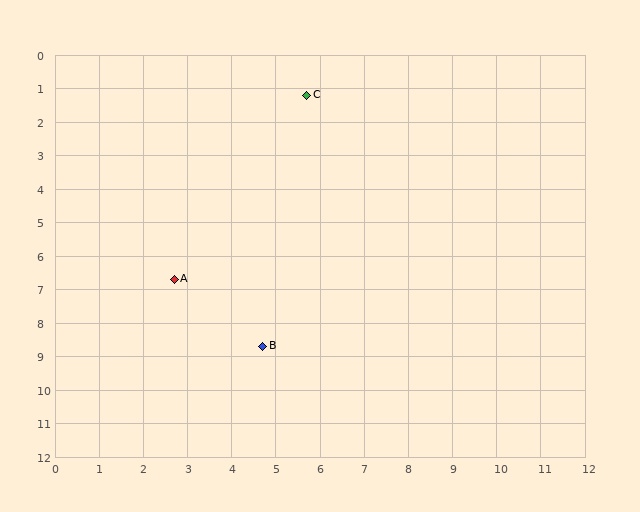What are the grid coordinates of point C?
Point C is at approximately (5.7, 1.2).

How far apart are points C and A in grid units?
Points C and A are about 6.3 grid units apart.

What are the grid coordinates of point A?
Point A is at approximately (2.7, 6.7).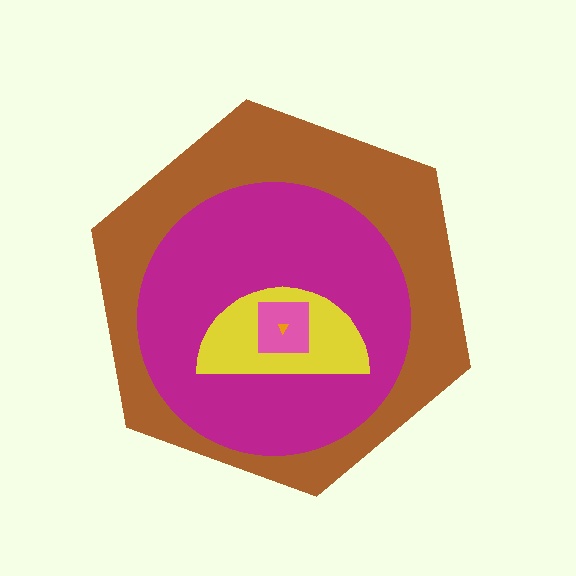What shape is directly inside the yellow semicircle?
The pink square.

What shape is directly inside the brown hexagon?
The magenta circle.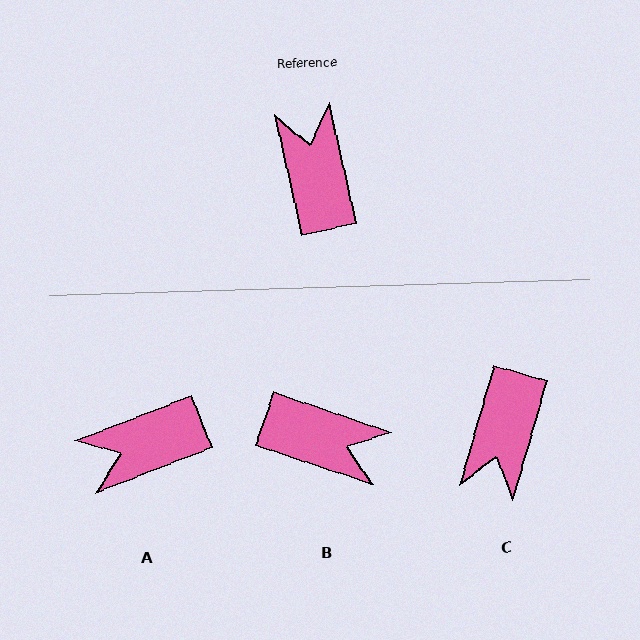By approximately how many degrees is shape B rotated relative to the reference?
Approximately 122 degrees clockwise.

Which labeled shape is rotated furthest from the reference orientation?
C, about 151 degrees away.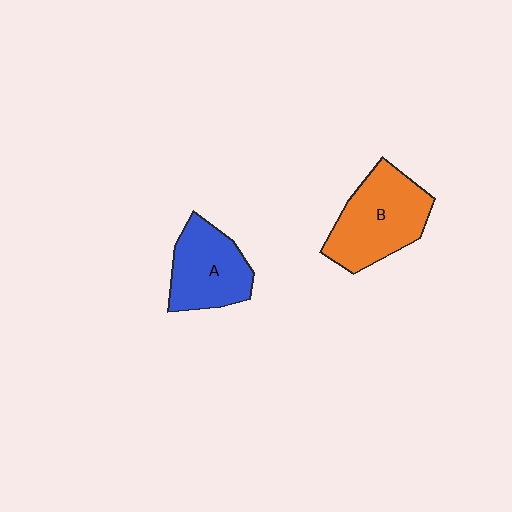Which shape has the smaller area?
Shape A (blue).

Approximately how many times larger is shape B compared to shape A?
Approximately 1.2 times.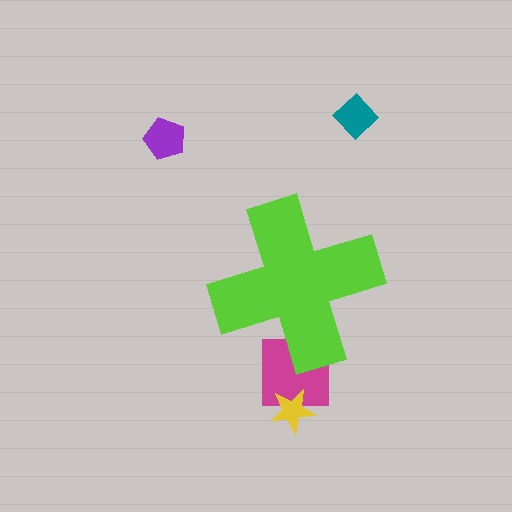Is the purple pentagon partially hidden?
No, the purple pentagon is fully visible.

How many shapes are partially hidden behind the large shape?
1 shape is partially hidden.